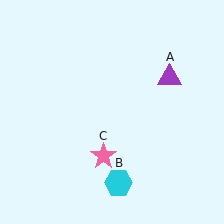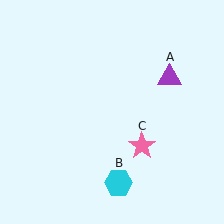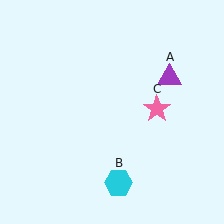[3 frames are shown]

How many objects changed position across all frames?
1 object changed position: pink star (object C).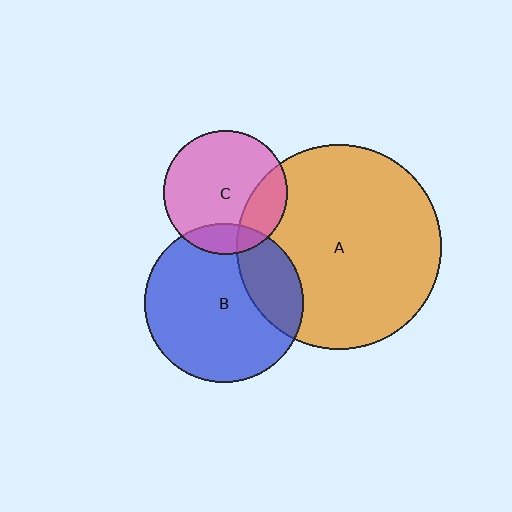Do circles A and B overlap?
Yes.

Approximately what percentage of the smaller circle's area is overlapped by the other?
Approximately 25%.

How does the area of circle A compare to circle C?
Approximately 2.7 times.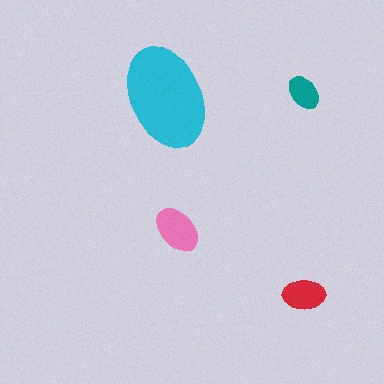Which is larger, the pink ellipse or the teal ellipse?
The pink one.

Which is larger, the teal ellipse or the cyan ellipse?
The cyan one.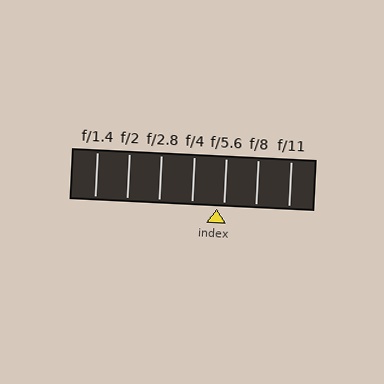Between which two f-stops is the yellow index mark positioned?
The index mark is between f/4 and f/5.6.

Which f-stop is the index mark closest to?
The index mark is closest to f/5.6.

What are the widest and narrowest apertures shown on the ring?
The widest aperture shown is f/1.4 and the narrowest is f/11.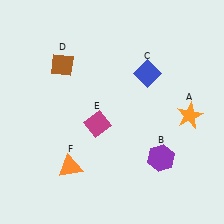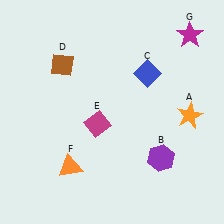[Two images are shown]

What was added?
A magenta star (G) was added in Image 2.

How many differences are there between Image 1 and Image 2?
There is 1 difference between the two images.